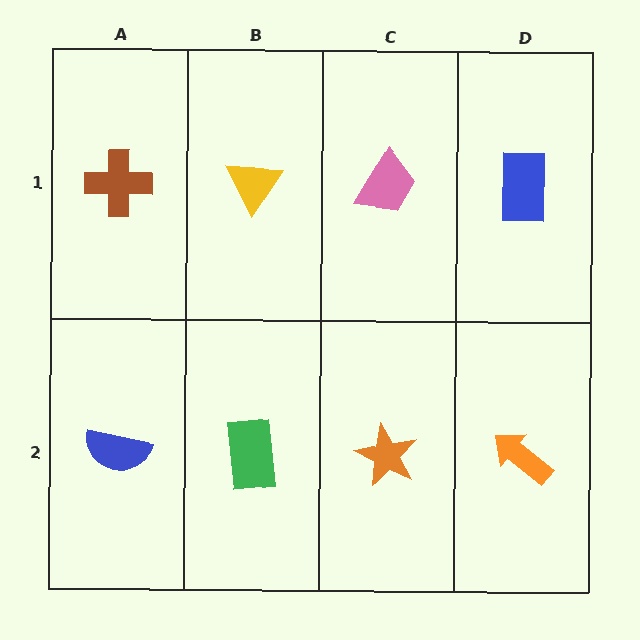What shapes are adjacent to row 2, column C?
A pink trapezoid (row 1, column C), a green rectangle (row 2, column B), an orange arrow (row 2, column D).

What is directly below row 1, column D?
An orange arrow.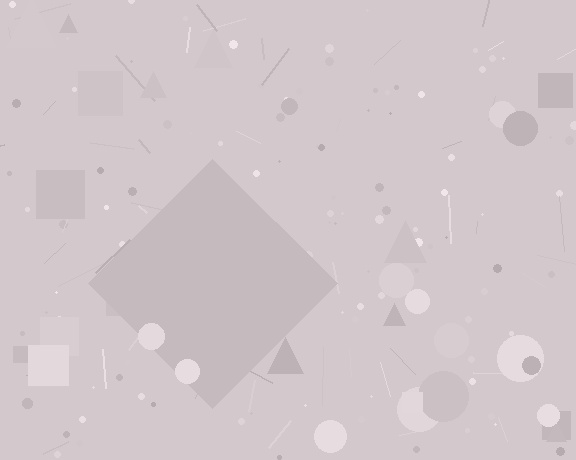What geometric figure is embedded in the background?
A diamond is embedded in the background.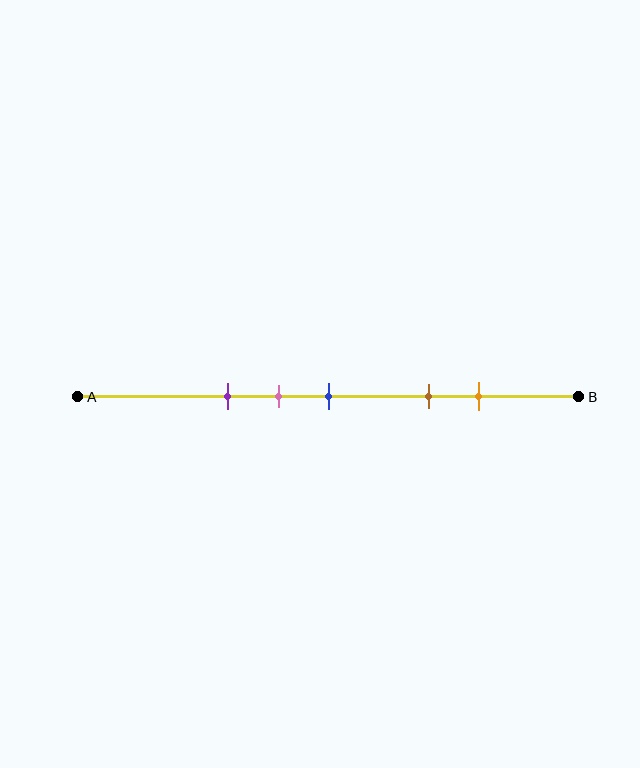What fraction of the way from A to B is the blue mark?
The blue mark is approximately 50% (0.5) of the way from A to B.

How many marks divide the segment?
There are 5 marks dividing the segment.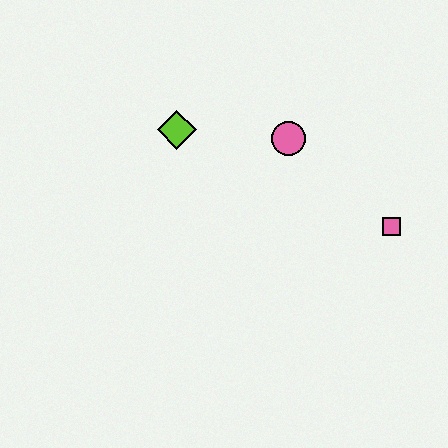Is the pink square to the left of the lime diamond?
No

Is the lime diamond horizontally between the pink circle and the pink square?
No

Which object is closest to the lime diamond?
The pink circle is closest to the lime diamond.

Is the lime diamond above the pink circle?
Yes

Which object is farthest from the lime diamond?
The pink square is farthest from the lime diamond.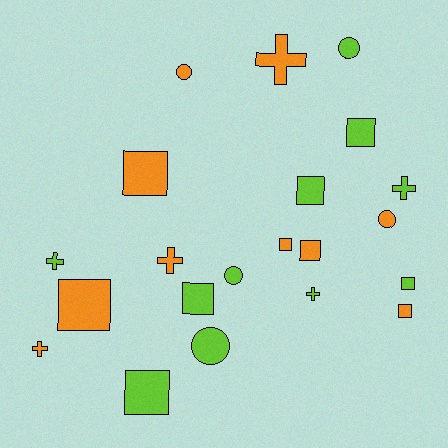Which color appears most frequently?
Lime, with 11 objects.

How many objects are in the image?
There are 21 objects.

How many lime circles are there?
There are 3 lime circles.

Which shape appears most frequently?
Square, with 10 objects.